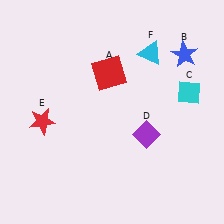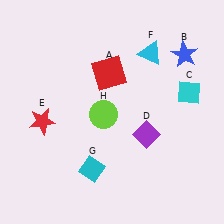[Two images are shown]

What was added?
A cyan diamond (G), a lime circle (H) were added in Image 2.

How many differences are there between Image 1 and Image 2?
There are 2 differences between the two images.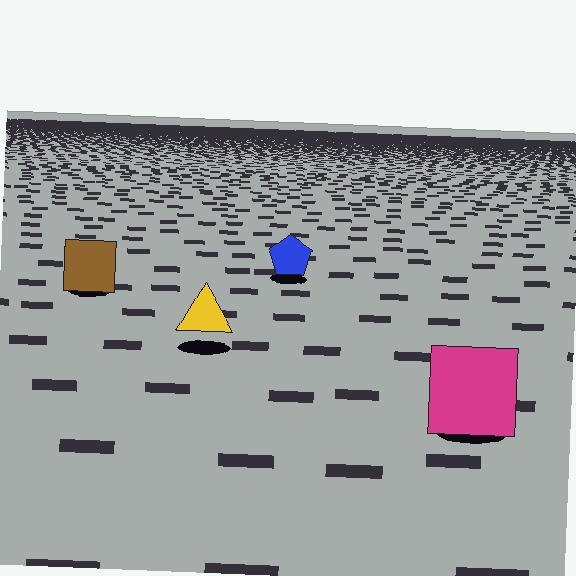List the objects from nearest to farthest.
From nearest to farthest: the magenta square, the yellow triangle, the brown square, the blue pentagon.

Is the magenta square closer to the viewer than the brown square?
Yes. The magenta square is closer — you can tell from the texture gradient: the ground texture is coarser near it.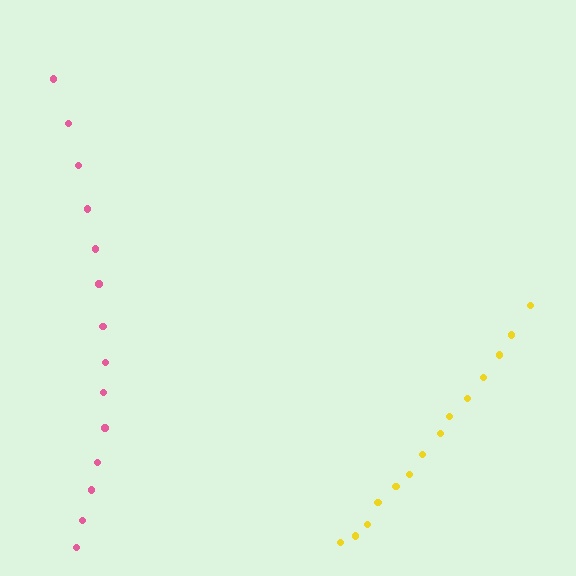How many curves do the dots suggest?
There are 2 distinct paths.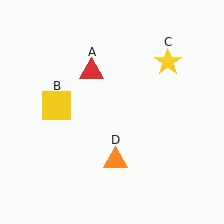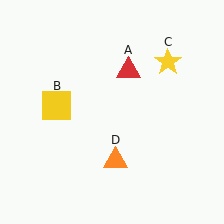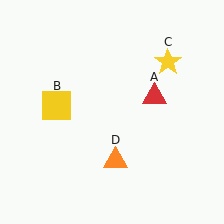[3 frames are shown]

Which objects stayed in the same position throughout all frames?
Yellow square (object B) and yellow star (object C) and orange triangle (object D) remained stationary.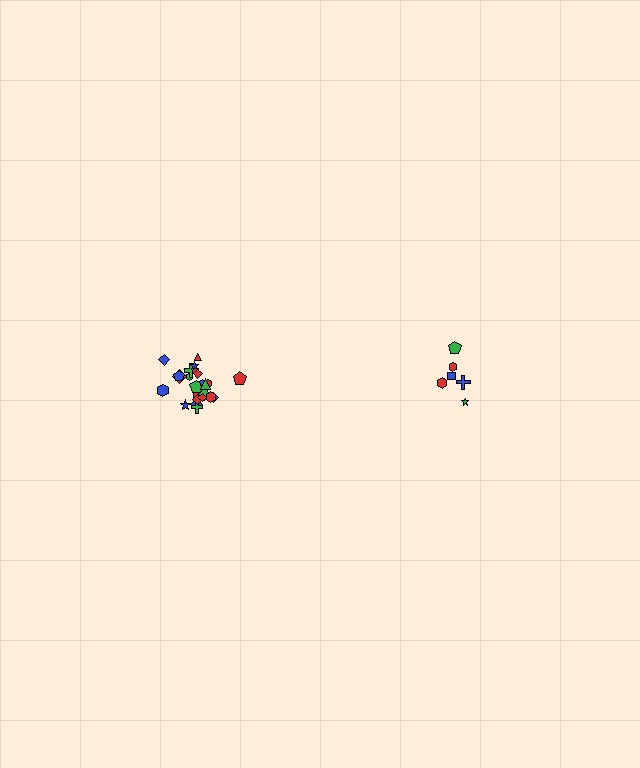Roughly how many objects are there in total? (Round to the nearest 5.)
Roughly 30 objects in total.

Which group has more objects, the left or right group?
The left group.